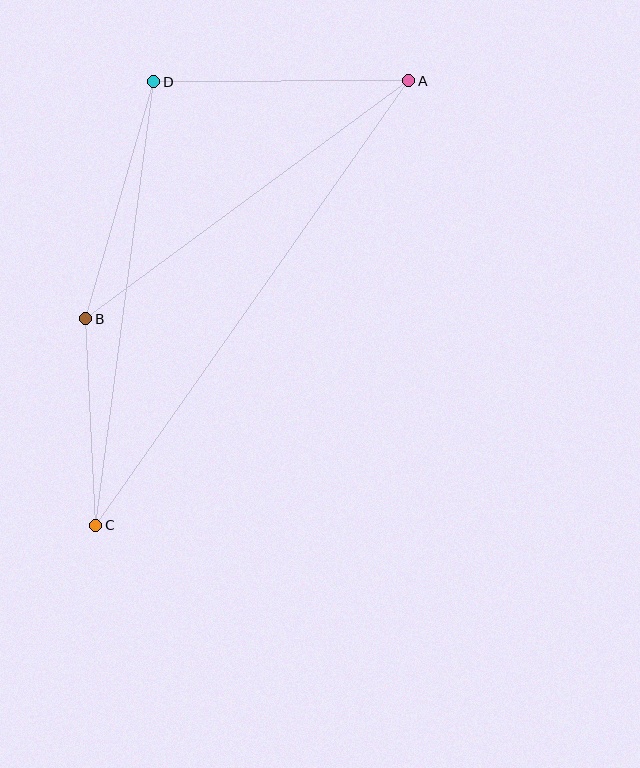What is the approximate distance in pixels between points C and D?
The distance between C and D is approximately 447 pixels.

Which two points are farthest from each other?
Points A and C are farthest from each other.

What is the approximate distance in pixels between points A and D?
The distance between A and D is approximately 255 pixels.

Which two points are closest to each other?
Points B and C are closest to each other.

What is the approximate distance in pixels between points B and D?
The distance between B and D is approximately 247 pixels.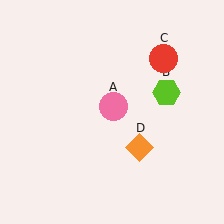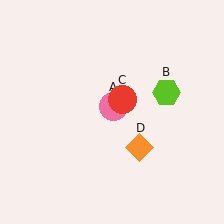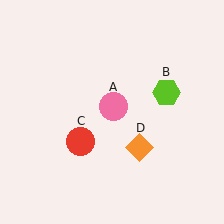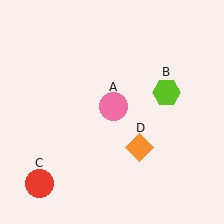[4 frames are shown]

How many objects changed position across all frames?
1 object changed position: red circle (object C).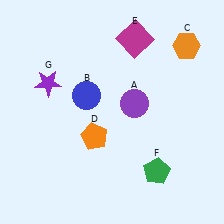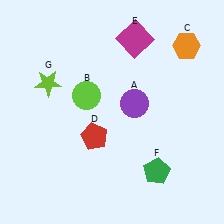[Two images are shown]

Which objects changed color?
B changed from blue to lime. D changed from orange to red. G changed from purple to lime.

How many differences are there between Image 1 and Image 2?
There are 3 differences between the two images.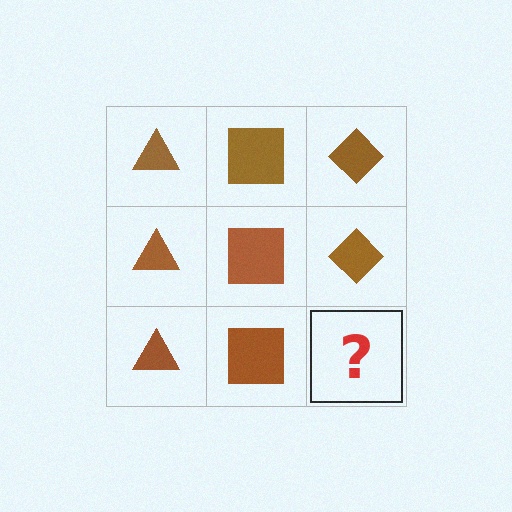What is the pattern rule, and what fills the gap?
The rule is that each column has a consistent shape. The gap should be filled with a brown diamond.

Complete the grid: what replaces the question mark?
The question mark should be replaced with a brown diamond.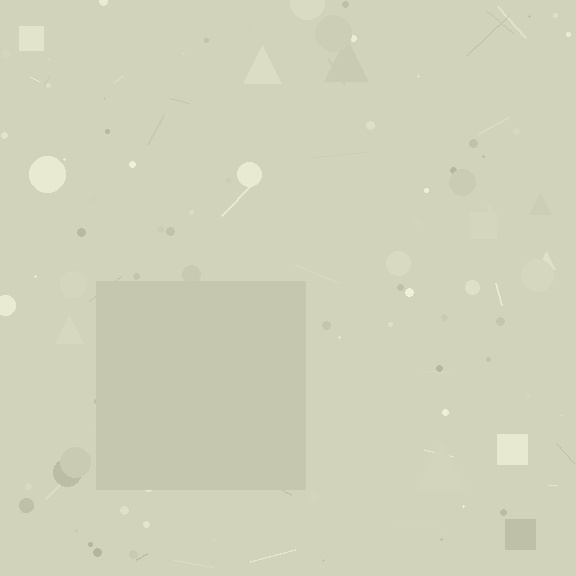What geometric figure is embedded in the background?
A square is embedded in the background.